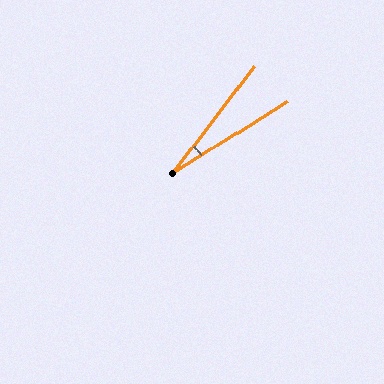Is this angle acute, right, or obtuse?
It is acute.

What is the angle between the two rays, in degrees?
Approximately 21 degrees.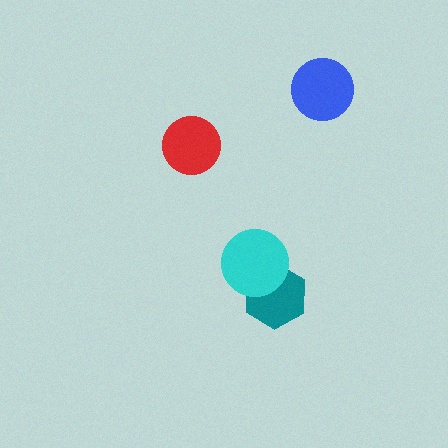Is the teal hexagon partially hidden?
Yes, it is partially covered by another shape.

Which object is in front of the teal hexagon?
The cyan circle is in front of the teal hexagon.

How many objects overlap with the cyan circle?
1 object overlaps with the cyan circle.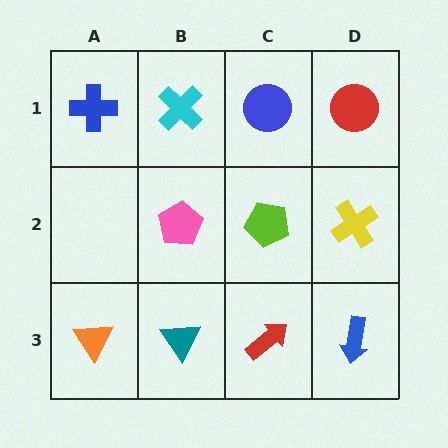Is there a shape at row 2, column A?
No, that cell is empty.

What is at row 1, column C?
A blue circle.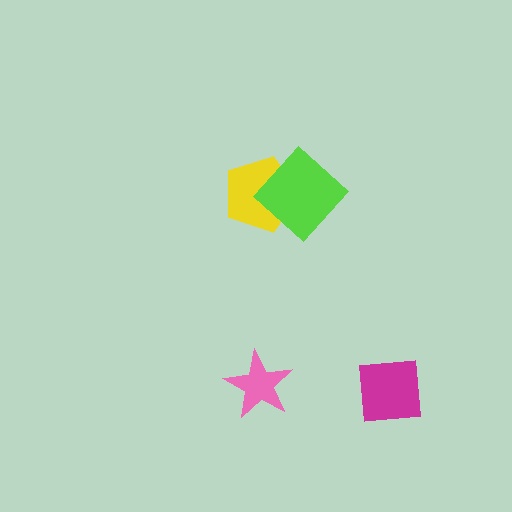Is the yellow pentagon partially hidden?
Yes, it is partially covered by another shape.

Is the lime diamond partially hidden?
No, no other shape covers it.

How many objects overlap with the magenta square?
0 objects overlap with the magenta square.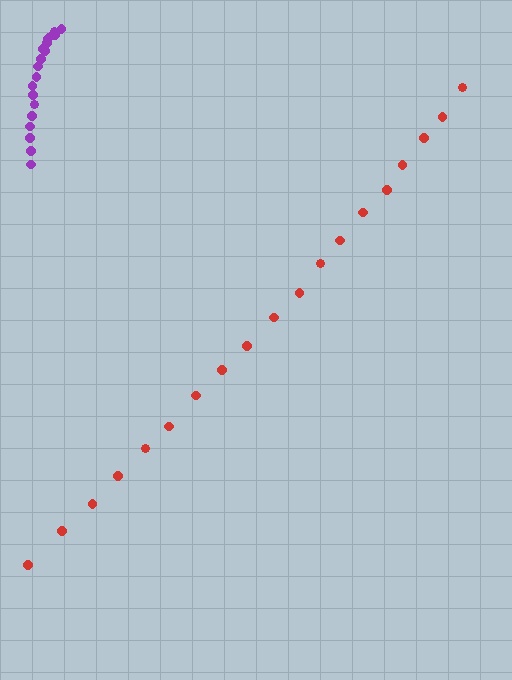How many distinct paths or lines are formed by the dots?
There are 2 distinct paths.